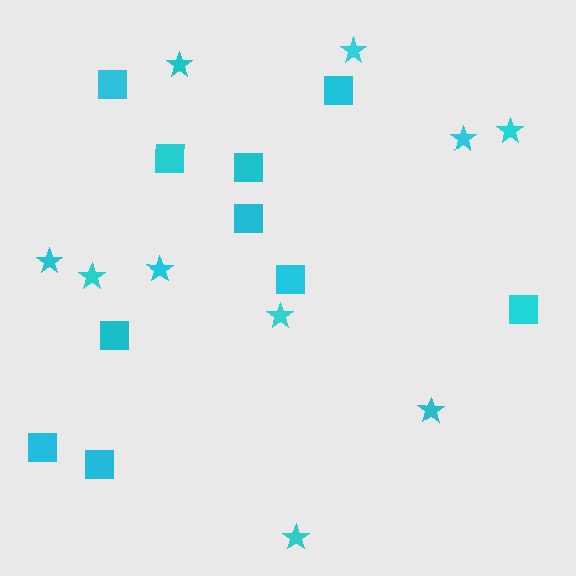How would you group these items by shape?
There are 2 groups: one group of stars (10) and one group of squares (10).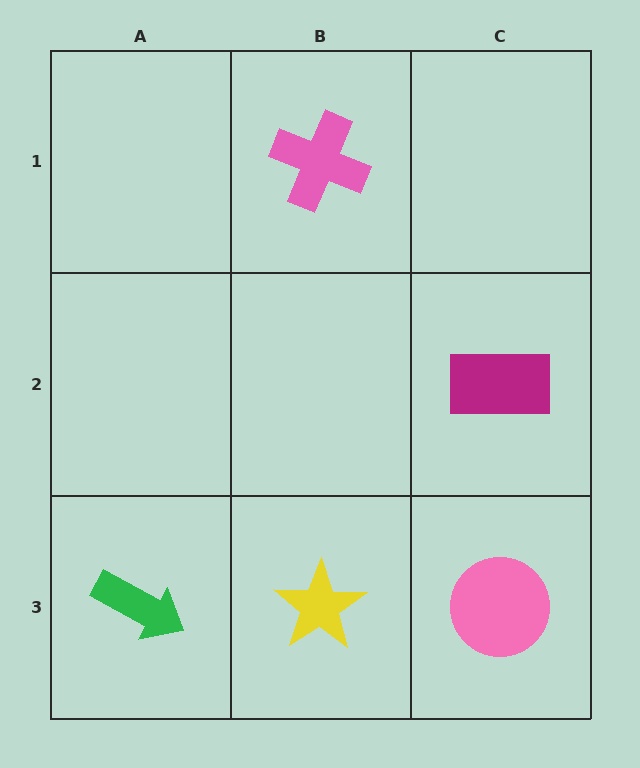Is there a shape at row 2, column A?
No, that cell is empty.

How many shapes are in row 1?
1 shape.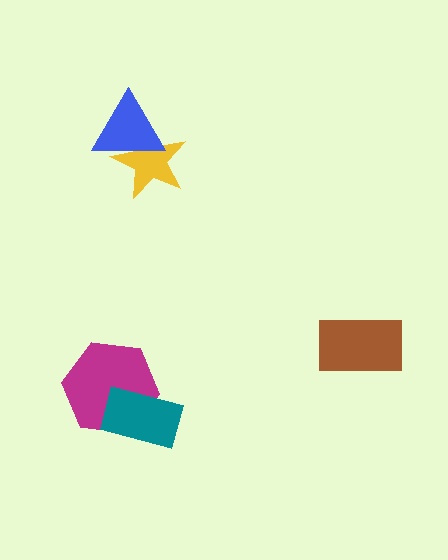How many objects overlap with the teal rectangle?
1 object overlaps with the teal rectangle.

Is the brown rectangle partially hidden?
No, no other shape covers it.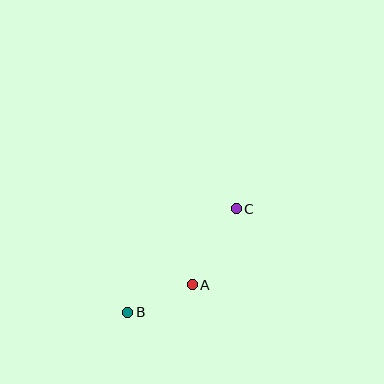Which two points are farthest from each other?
Points B and C are farthest from each other.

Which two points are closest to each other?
Points A and B are closest to each other.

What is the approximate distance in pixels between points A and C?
The distance between A and C is approximately 88 pixels.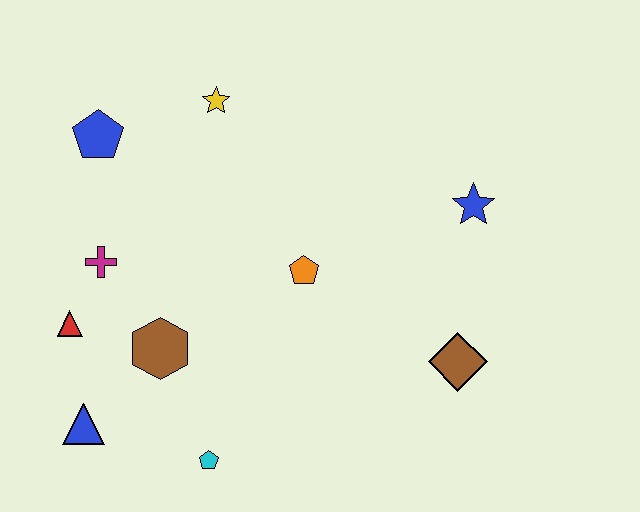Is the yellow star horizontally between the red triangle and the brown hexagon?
No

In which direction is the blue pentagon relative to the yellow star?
The blue pentagon is to the left of the yellow star.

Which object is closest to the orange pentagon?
The brown hexagon is closest to the orange pentagon.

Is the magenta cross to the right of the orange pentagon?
No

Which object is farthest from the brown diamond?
The blue pentagon is farthest from the brown diamond.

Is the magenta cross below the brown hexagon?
No